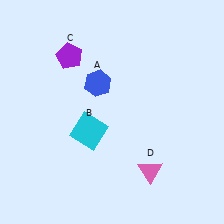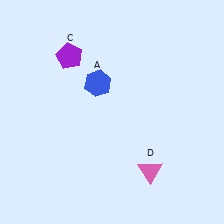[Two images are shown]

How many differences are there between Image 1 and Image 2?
There is 1 difference between the two images.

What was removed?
The cyan square (B) was removed in Image 2.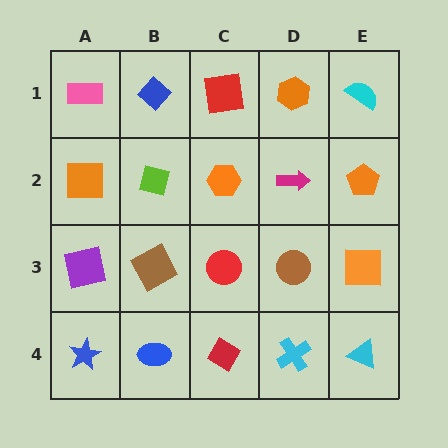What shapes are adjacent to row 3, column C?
An orange hexagon (row 2, column C), a red diamond (row 4, column C), a brown square (row 3, column B), a brown circle (row 3, column D).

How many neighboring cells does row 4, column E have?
2.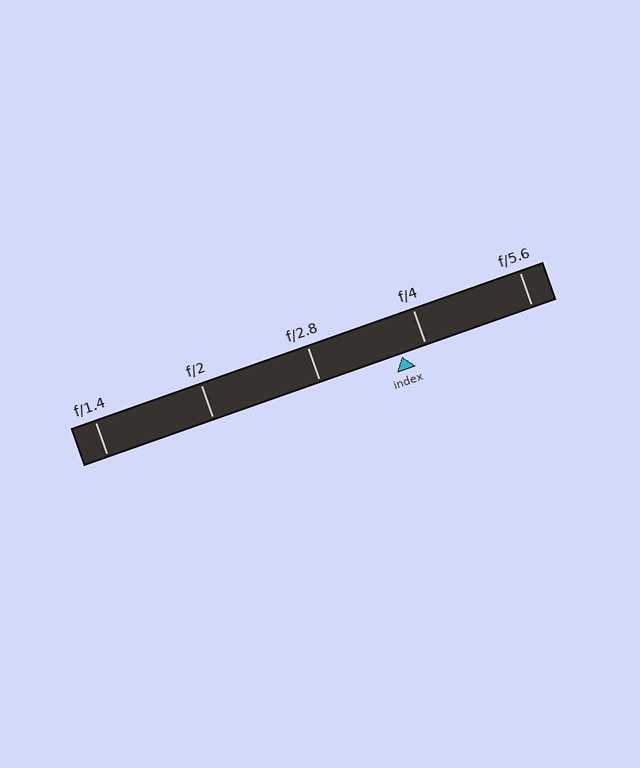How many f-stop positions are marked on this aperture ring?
There are 5 f-stop positions marked.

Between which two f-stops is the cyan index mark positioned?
The index mark is between f/2.8 and f/4.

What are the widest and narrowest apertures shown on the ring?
The widest aperture shown is f/1.4 and the narrowest is f/5.6.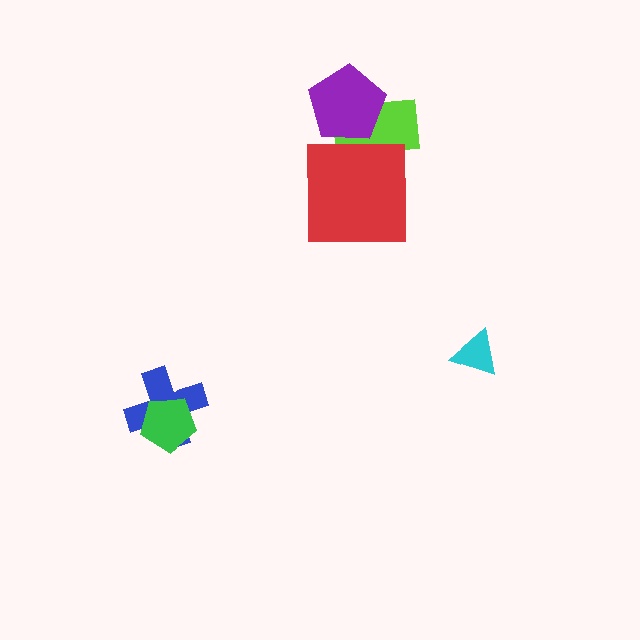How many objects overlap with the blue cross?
1 object overlaps with the blue cross.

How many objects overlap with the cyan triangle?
0 objects overlap with the cyan triangle.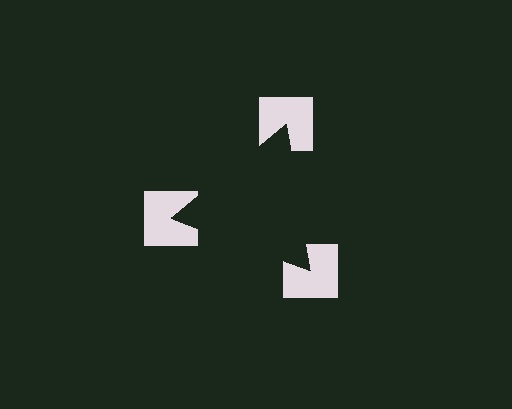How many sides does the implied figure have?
3 sides.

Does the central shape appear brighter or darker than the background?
It typically appears slightly darker than the background, even though no actual brightness change is drawn.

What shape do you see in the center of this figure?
An illusory triangle — its edges are inferred from the aligned wedge cuts in the notched squares, not physically drawn.